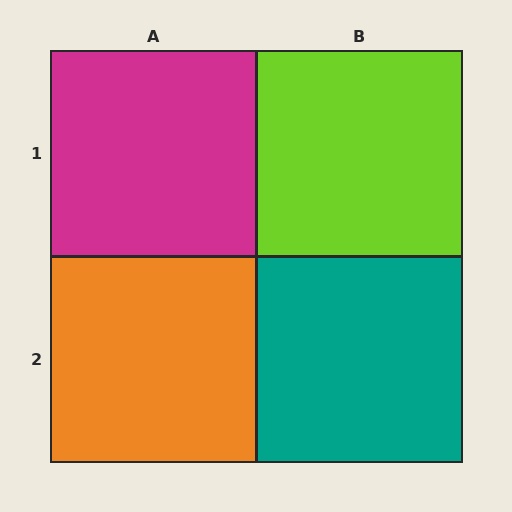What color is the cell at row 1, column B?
Lime.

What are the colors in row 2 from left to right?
Orange, teal.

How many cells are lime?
1 cell is lime.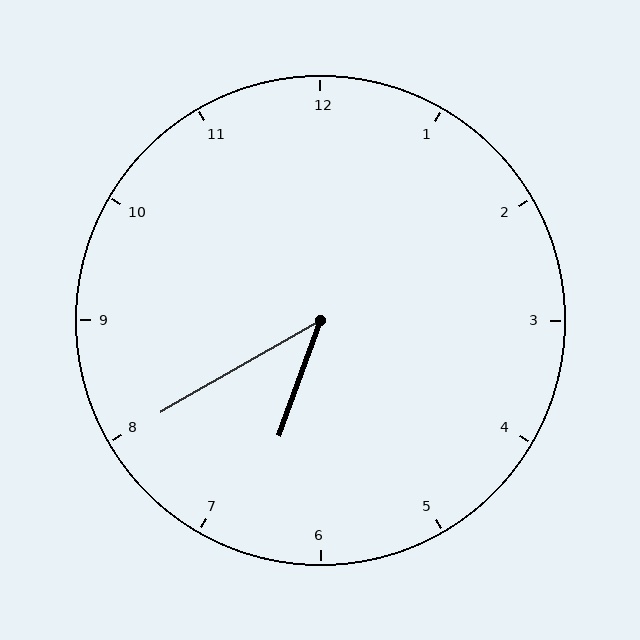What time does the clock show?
6:40.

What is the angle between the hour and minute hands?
Approximately 40 degrees.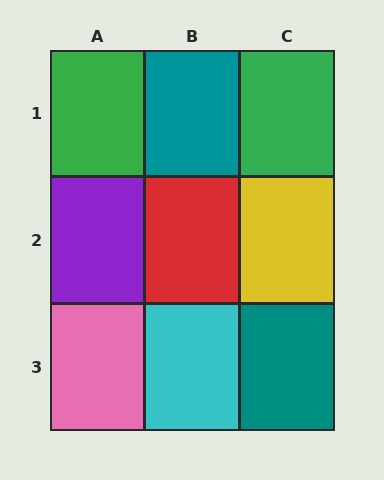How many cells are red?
1 cell is red.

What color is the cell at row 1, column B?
Teal.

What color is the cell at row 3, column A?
Pink.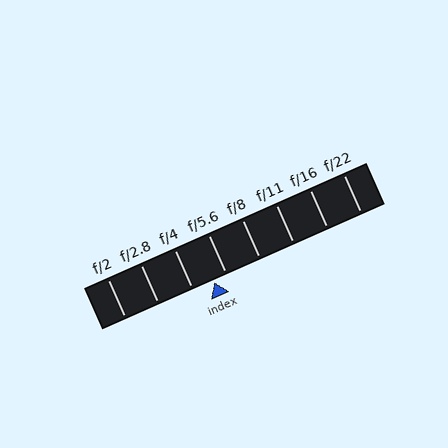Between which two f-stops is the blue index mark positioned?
The index mark is between f/4 and f/5.6.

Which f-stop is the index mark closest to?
The index mark is closest to f/5.6.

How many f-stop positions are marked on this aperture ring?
There are 8 f-stop positions marked.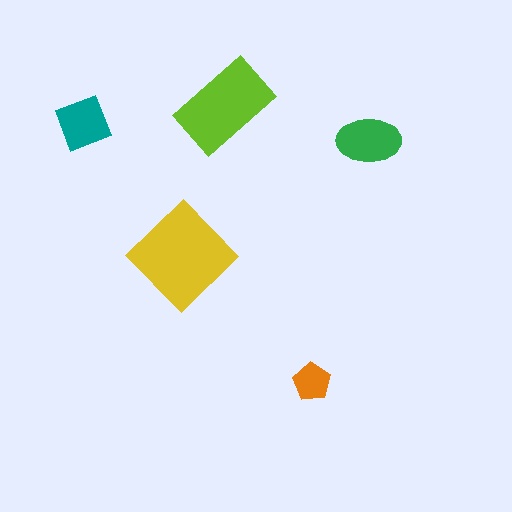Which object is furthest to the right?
The green ellipse is rightmost.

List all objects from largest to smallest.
The yellow diamond, the lime rectangle, the green ellipse, the teal diamond, the orange pentagon.